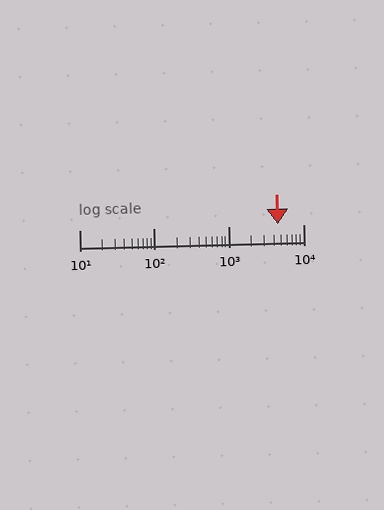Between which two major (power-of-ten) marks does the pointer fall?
The pointer is between 1000 and 10000.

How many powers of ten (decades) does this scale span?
The scale spans 3 decades, from 10 to 10000.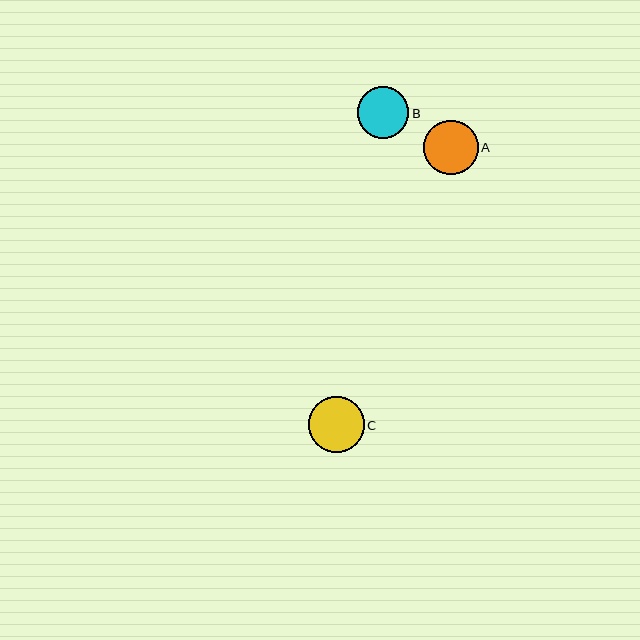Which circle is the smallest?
Circle B is the smallest with a size of approximately 51 pixels.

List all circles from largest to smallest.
From largest to smallest: C, A, B.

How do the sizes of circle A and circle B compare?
Circle A and circle B are approximately the same size.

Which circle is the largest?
Circle C is the largest with a size of approximately 56 pixels.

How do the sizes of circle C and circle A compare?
Circle C and circle A are approximately the same size.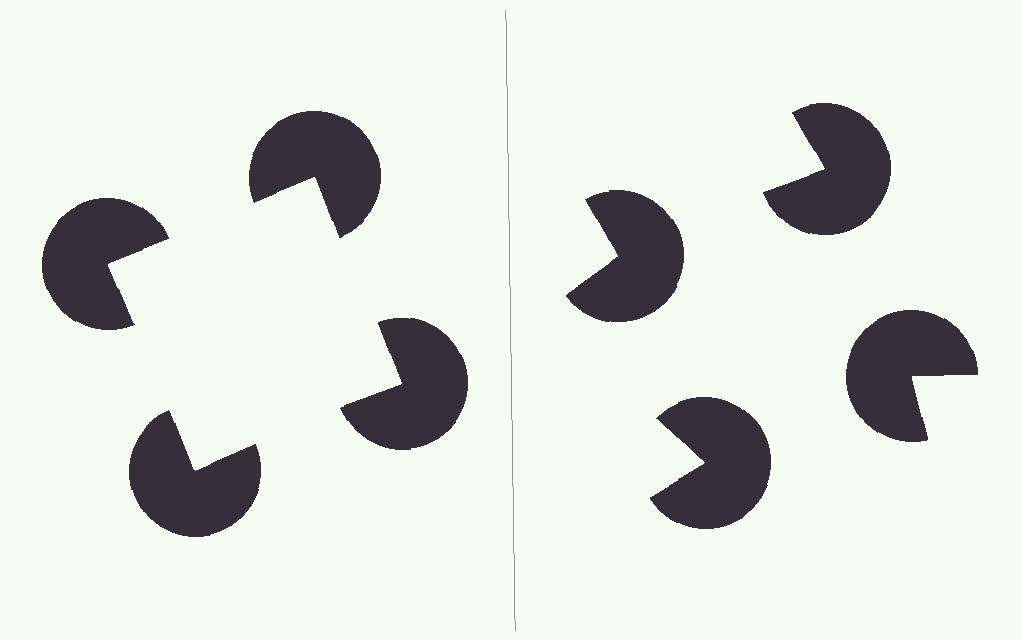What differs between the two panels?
The pac-man discs are positioned identically on both sides; only the wedge orientations differ. On the left they align to a square; on the right they are misaligned.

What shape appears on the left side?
An illusory square.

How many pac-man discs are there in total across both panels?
8 — 4 on each side.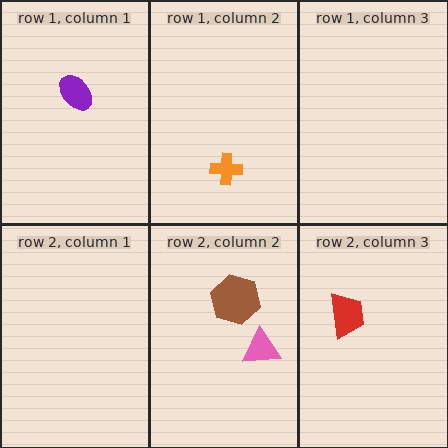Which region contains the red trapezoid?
The row 2, column 3 region.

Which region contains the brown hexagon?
The row 2, column 2 region.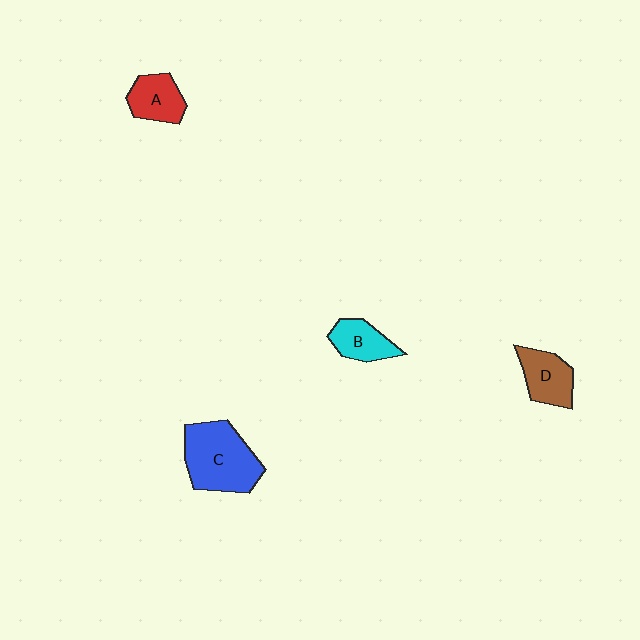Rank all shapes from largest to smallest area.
From largest to smallest: C (blue), D (brown), A (red), B (cyan).